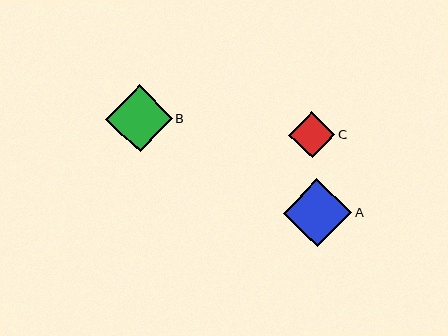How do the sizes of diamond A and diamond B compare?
Diamond A and diamond B are approximately the same size.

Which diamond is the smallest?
Diamond C is the smallest with a size of approximately 46 pixels.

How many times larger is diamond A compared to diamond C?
Diamond A is approximately 1.5 times the size of diamond C.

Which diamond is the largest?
Diamond A is the largest with a size of approximately 69 pixels.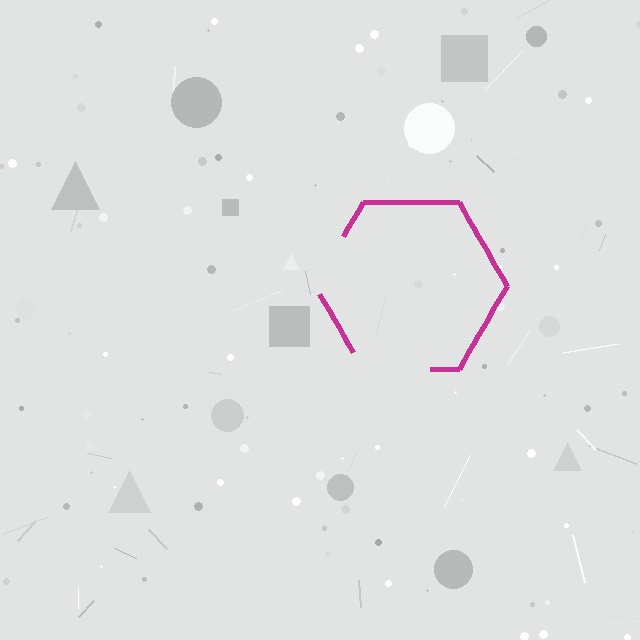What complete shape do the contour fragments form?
The contour fragments form a hexagon.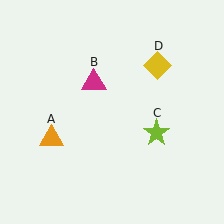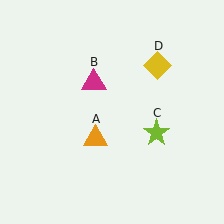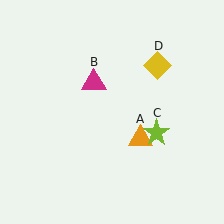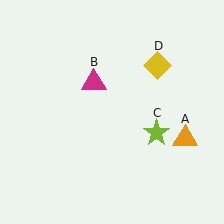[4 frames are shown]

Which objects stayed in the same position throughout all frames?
Magenta triangle (object B) and lime star (object C) and yellow diamond (object D) remained stationary.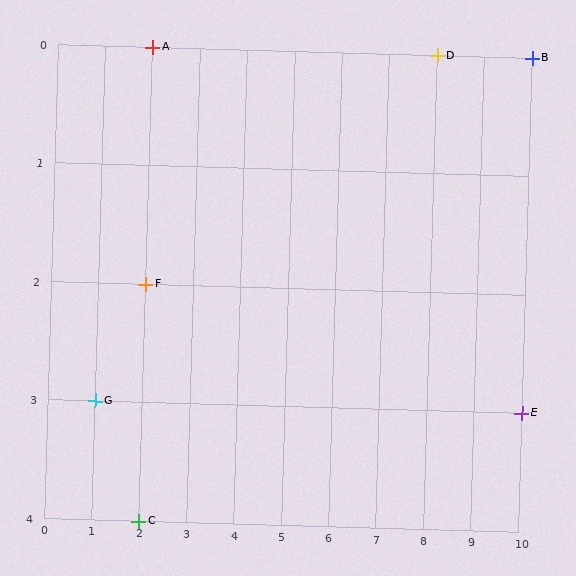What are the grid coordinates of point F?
Point F is at grid coordinates (2, 2).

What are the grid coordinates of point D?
Point D is at grid coordinates (8, 0).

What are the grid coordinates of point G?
Point G is at grid coordinates (1, 3).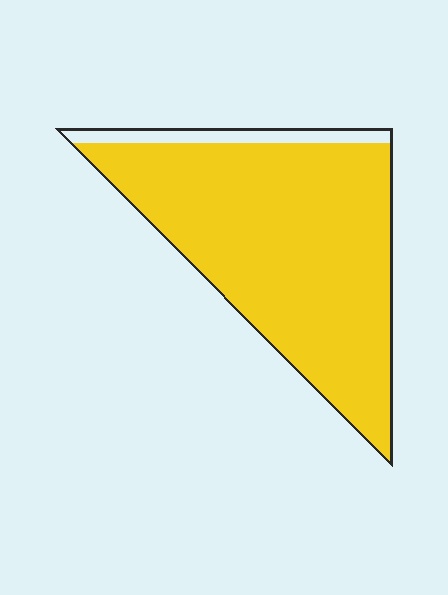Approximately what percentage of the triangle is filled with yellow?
Approximately 90%.